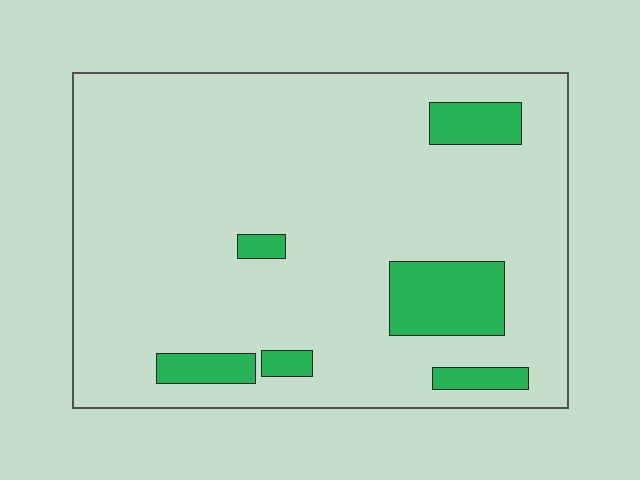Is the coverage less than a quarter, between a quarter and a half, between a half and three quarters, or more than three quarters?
Less than a quarter.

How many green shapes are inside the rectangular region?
6.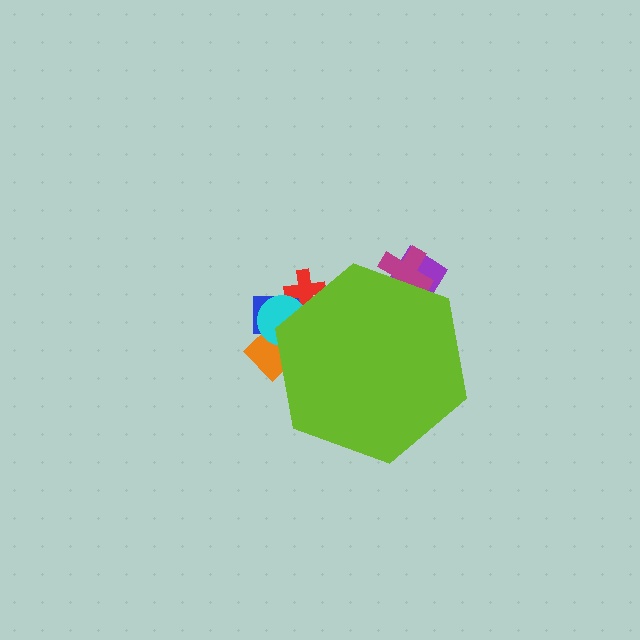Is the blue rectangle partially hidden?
Yes, the blue rectangle is partially hidden behind the lime hexagon.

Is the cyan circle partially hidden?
Yes, the cyan circle is partially hidden behind the lime hexagon.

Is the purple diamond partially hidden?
Yes, the purple diamond is partially hidden behind the lime hexagon.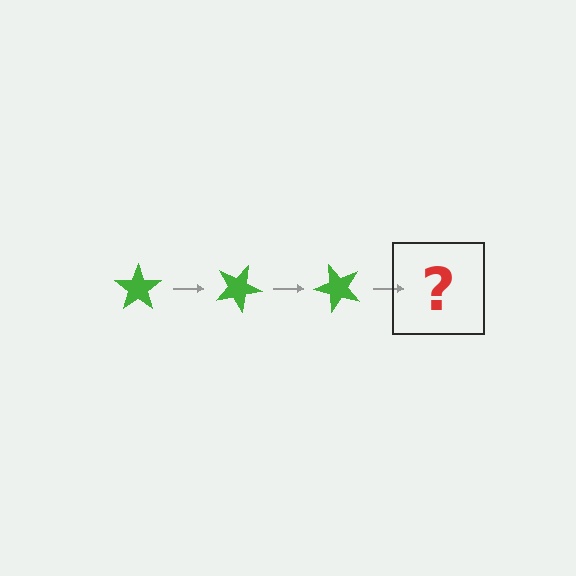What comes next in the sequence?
The next element should be a green star rotated 75 degrees.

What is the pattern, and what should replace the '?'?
The pattern is that the star rotates 25 degrees each step. The '?' should be a green star rotated 75 degrees.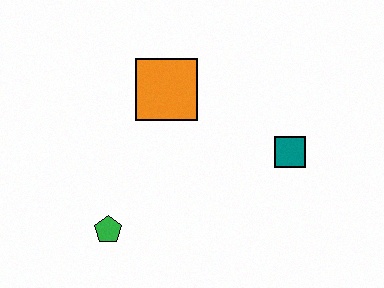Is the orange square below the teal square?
No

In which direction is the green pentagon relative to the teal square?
The green pentagon is to the left of the teal square.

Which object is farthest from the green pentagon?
The teal square is farthest from the green pentagon.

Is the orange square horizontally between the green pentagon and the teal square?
Yes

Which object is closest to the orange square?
The teal square is closest to the orange square.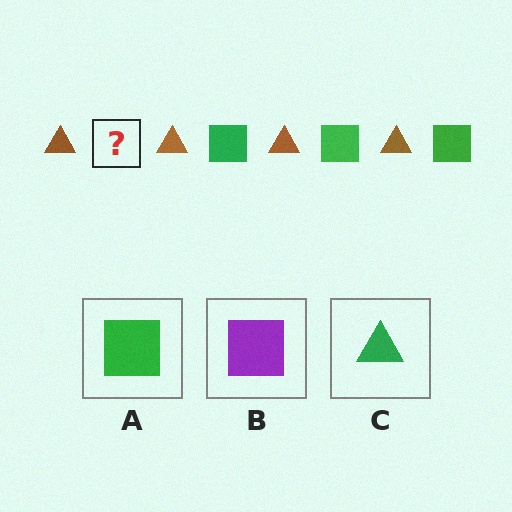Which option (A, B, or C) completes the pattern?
A.